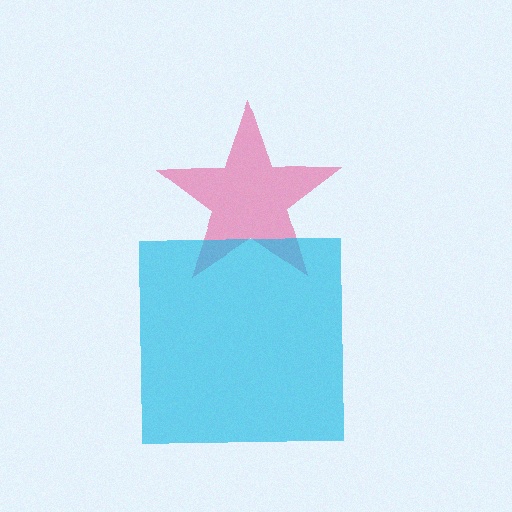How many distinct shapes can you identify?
There are 2 distinct shapes: a pink star, a cyan square.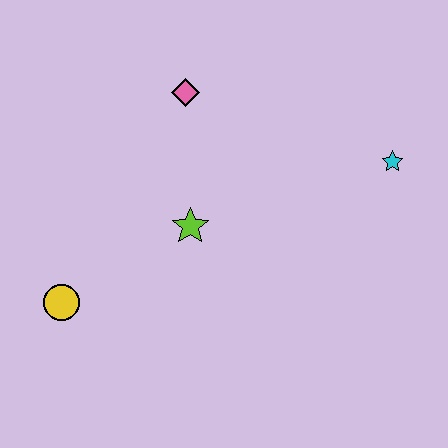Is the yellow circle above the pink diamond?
No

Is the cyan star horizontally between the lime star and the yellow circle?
No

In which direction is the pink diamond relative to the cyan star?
The pink diamond is to the left of the cyan star.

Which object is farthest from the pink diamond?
The yellow circle is farthest from the pink diamond.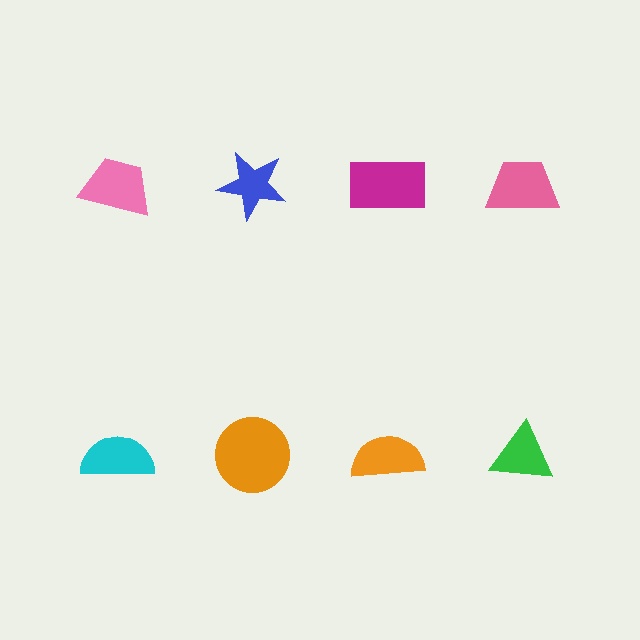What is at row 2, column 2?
An orange circle.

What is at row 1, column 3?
A magenta rectangle.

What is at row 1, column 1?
A pink trapezoid.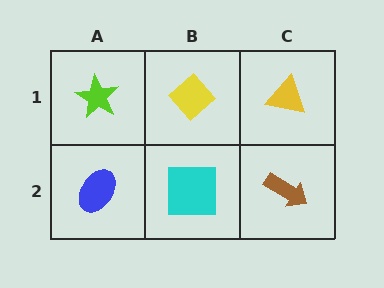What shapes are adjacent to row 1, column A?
A blue ellipse (row 2, column A), a yellow diamond (row 1, column B).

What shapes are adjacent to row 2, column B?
A yellow diamond (row 1, column B), a blue ellipse (row 2, column A), a brown arrow (row 2, column C).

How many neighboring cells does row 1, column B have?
3.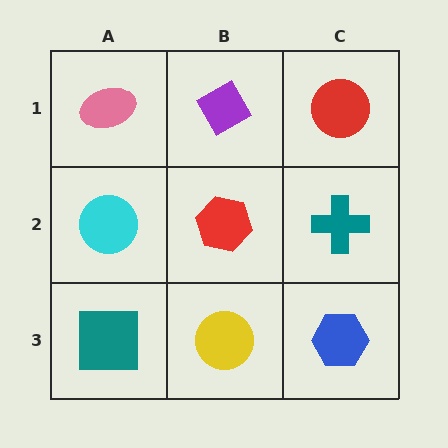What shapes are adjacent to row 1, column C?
A teal cross (row 2, column C), a purple diamond (row 1, column B).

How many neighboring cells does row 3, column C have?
2.